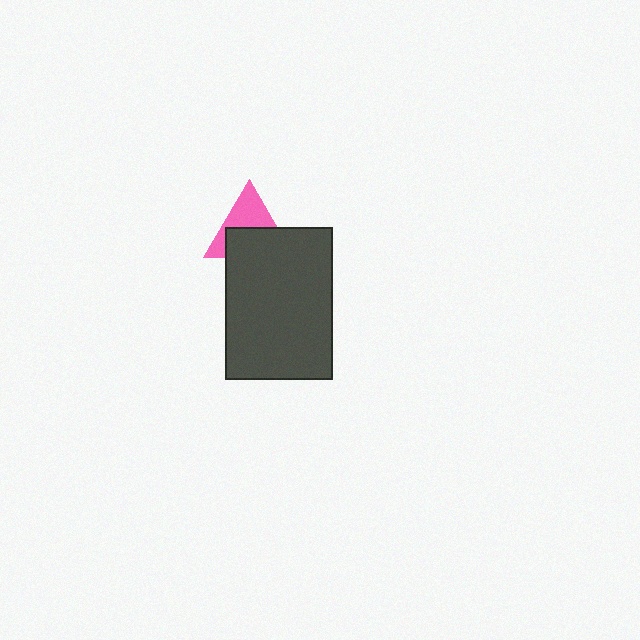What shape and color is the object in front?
The object in front is a dark gray rectangle.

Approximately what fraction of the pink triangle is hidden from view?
Roughly 50% of the pink triangle is hidden behind the dark gray rectangle.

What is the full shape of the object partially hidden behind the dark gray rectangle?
The partially hidden object is a pink triangle.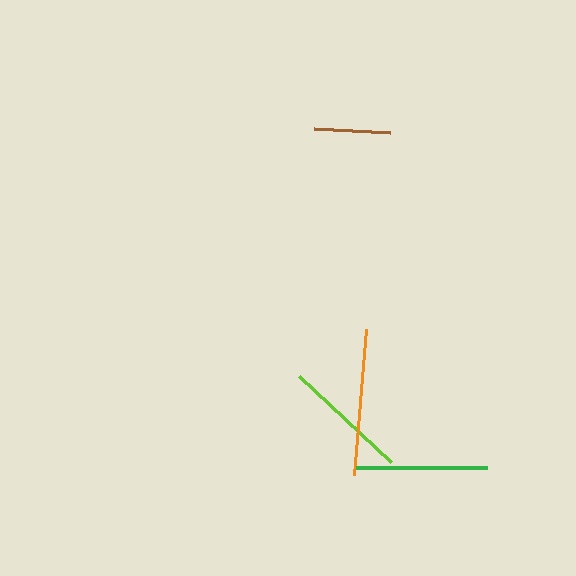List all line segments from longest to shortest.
From longest to shortest: orange, green, lime, brown.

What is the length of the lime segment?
The lime segment is approximately 126 pixels long.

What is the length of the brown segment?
The brown segment is approximately 76 pixels long.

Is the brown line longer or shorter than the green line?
The green line is longer than the brown line.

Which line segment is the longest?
The orange line is the longest at approximately 147 pixels.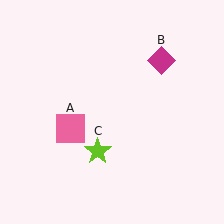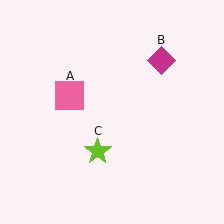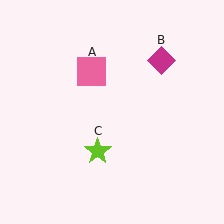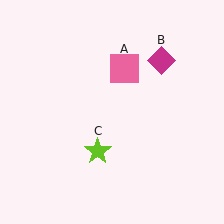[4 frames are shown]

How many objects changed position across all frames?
1 object changed position: pink square (object A).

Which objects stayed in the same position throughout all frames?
Magenta diamond (object B) and lime star (object C) remained stationary.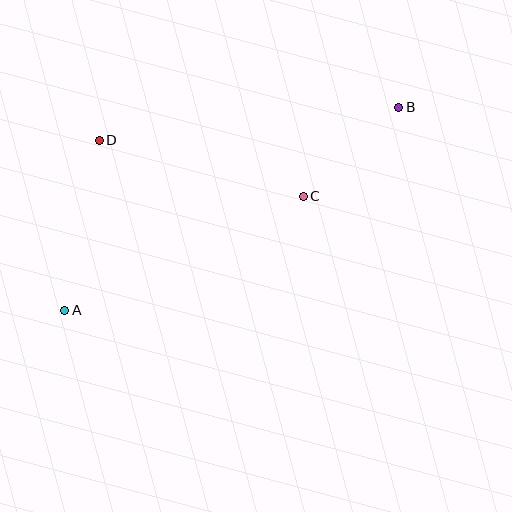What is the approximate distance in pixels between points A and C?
The distance between A and C is approximately 264 pixels.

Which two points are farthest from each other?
Points A and B are farthest from each other.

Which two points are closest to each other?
Points B and C are closest to each other.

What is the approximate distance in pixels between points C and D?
The distance between C and D is approximately 212 pixels.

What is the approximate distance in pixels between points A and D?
The distance between A and D is approximately 174 pixels.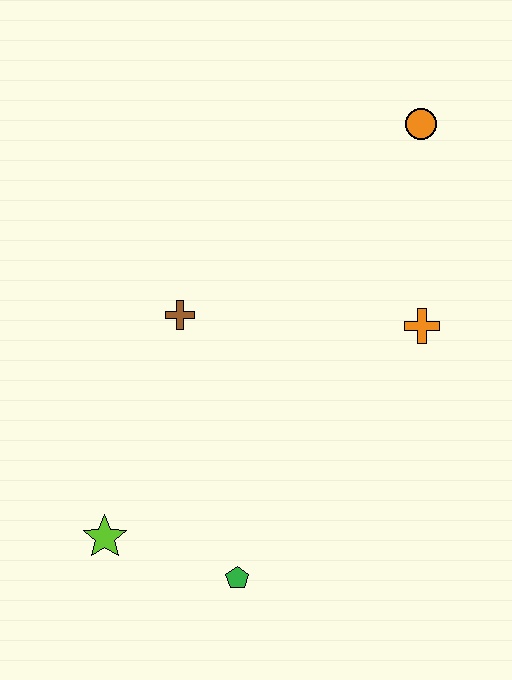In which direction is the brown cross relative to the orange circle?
The brown cross is to the left of the orange circle.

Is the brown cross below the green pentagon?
No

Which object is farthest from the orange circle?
The lime star is farthest from the orange circle.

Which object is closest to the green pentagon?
The lime star is closest to the green pentagon.